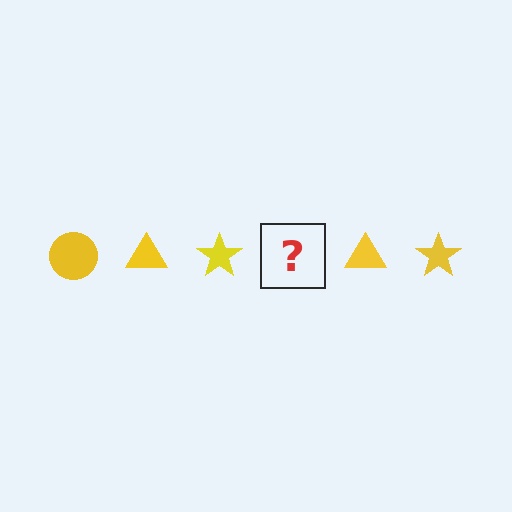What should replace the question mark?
The question mark should be replaced with a yellow circle.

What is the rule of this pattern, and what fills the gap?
The rule is that the pattern cycles through circle, triangle, star shapes in yellow. The gap should be filled with a yellow circle.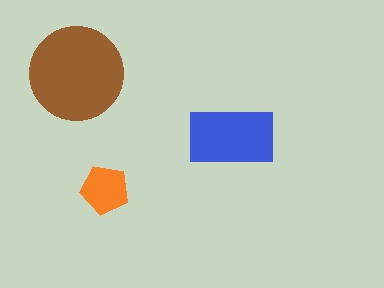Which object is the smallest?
The orange pentagon.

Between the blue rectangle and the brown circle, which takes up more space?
The brown circle.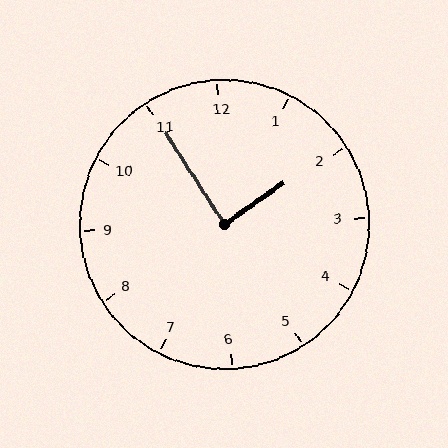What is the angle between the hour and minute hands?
Approximately 88 degrees.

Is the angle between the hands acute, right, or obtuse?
It is right.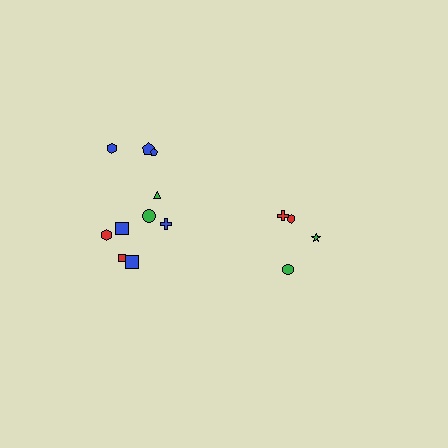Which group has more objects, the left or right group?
The left group.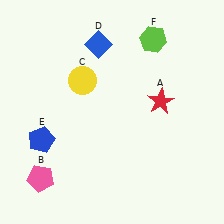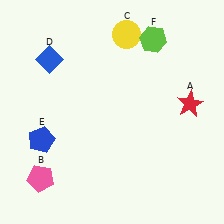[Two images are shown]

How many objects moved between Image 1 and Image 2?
3 objects moved between the two images.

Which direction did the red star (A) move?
The red star (A) moved right.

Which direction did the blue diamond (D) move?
The blue diamond (D) moved left.